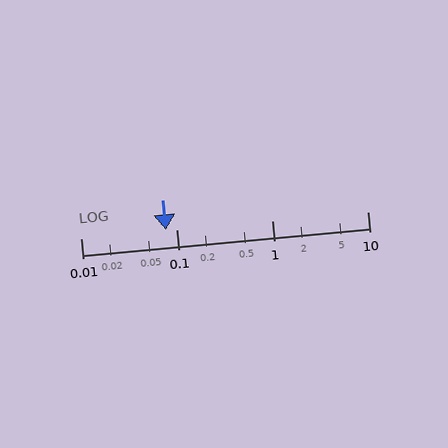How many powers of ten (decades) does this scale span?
The scale spans 3 decades, from 0.01 to 10.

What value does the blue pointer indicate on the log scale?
The pointer indicates approximately 0.077.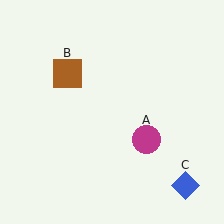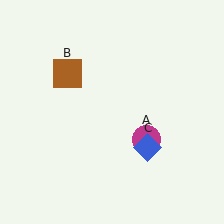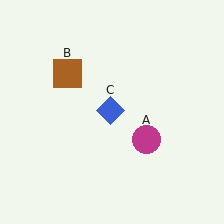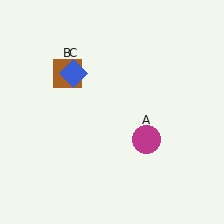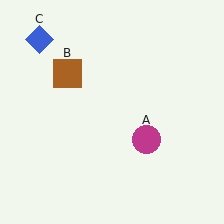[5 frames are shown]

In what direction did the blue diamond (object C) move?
The blue diamond (object C) moved up and to the left.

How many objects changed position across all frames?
1 object changed position: blue diamond (object C).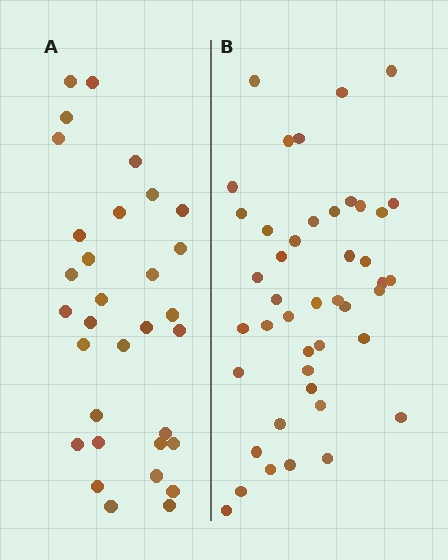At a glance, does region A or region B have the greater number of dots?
Region B (the right region) has more dots.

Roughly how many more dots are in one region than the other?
Region B has roughly 12 or so more dots than region A.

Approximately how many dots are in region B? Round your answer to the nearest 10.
About 40 dots. (The exact count is 44, which rounds to 40.)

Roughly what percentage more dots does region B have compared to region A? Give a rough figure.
About 40% more.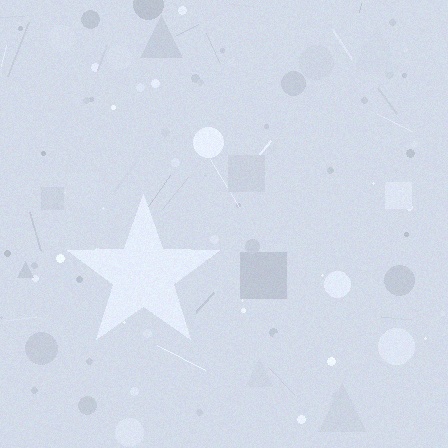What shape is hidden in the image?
A star is hidden in the image.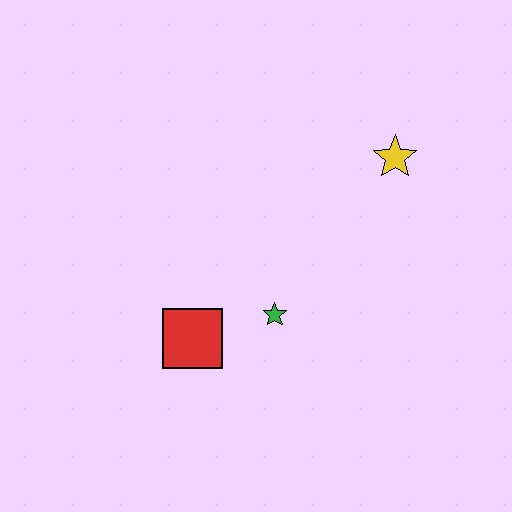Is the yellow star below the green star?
No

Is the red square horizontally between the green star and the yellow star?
No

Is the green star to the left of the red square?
No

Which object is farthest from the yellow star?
The red square is farthest from the yellow star.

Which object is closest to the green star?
The red square is closest to the green star.